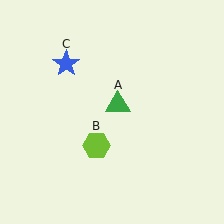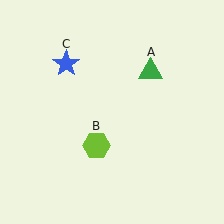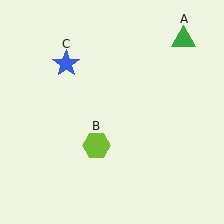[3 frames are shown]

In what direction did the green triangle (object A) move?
The green triangle (object A) moved up and to the right.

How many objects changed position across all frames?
1 object changed position: green triangle (object A).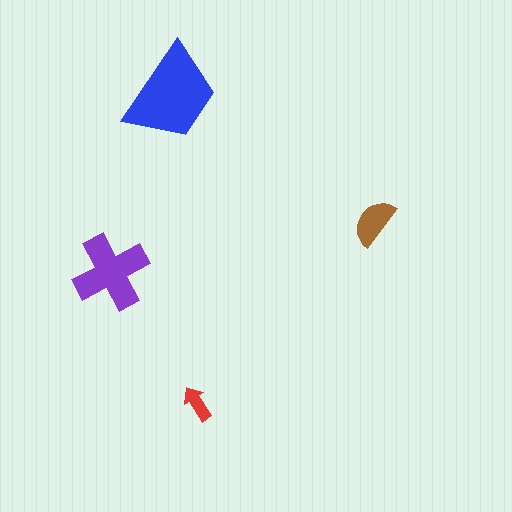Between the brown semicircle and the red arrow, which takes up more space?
The brown semicircle.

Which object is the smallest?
The red arrow.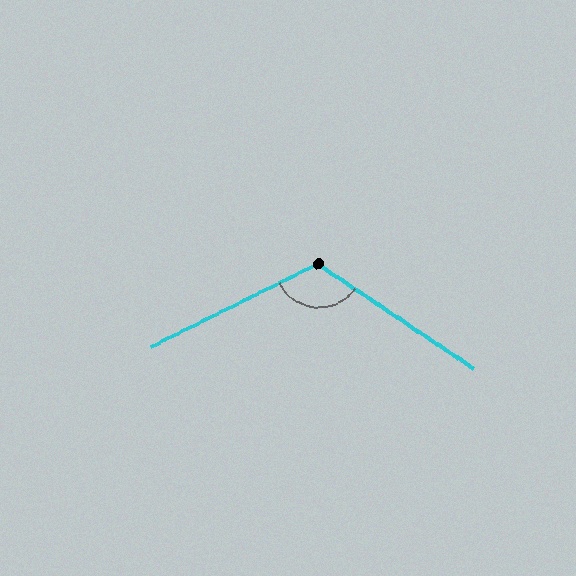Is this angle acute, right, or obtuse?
It is obtuse.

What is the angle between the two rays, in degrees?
Approximately 120 degrees.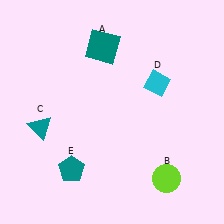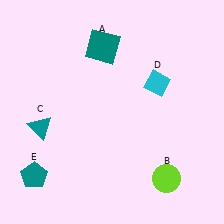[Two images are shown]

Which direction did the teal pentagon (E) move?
The teal pentagon (E) moved left.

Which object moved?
The teal pentagon (E) moved left.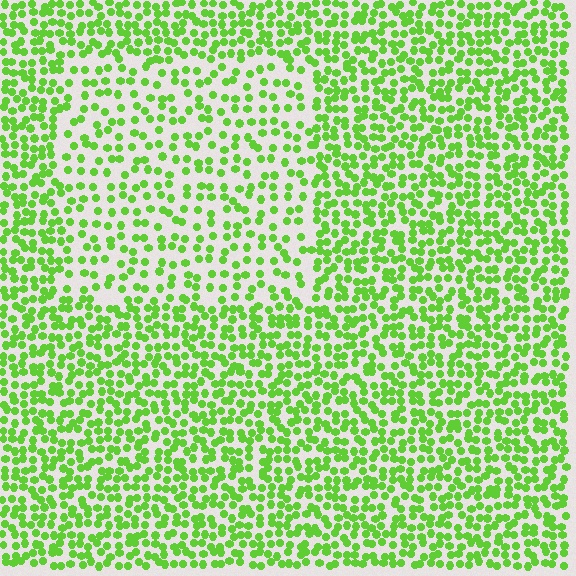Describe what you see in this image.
The image contains small lime elements arranged at two different densities. A rectangle-shaped region is visible where the elements are less densely packed than the surrounding area.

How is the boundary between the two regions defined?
The boundary is defined by a change in element density (approximately 1.8x ratio). All elements are the same color, size, and shape.